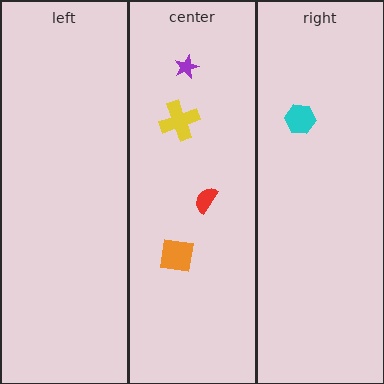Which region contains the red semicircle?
The center region.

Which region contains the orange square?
The center region.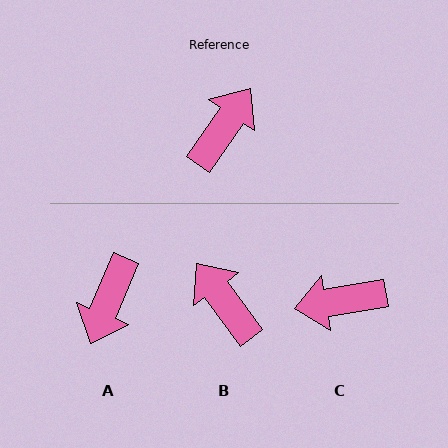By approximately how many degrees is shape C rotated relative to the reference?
Approximately 134 degrees counter-clockwise.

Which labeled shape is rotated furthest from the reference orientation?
A, about 168 degrees away.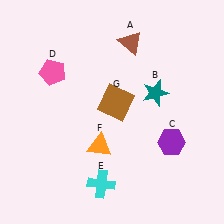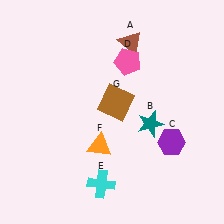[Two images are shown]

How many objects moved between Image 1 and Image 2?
2 objects moved between the two images.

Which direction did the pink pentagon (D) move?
The pink pentagon (D) moved right.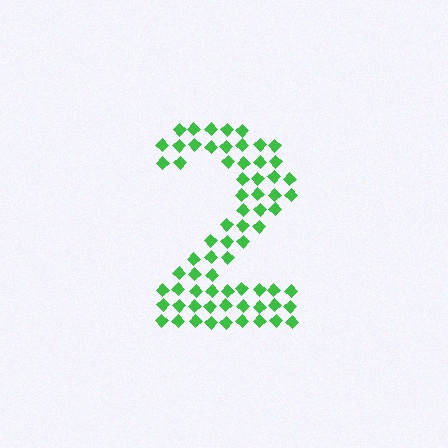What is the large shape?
The large shape is the digit 2.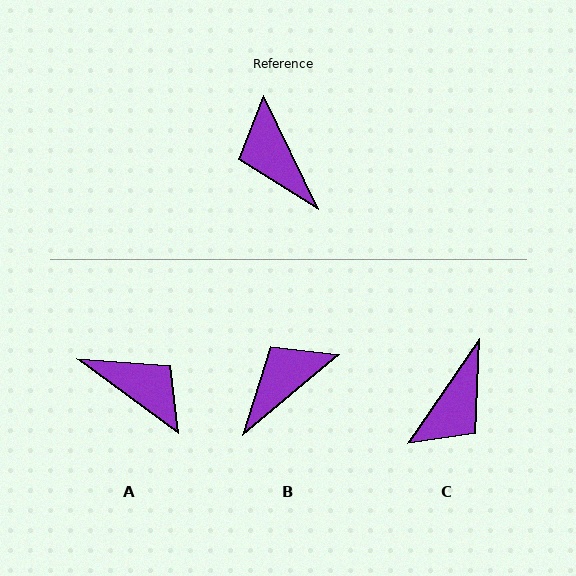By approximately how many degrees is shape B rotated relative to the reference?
Approximately 76 degrees clockwise.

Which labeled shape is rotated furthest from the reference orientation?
A, about 152 degrees away.